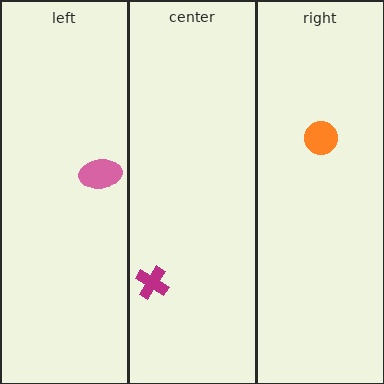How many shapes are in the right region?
1.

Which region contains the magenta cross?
The center region.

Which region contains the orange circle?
The right region.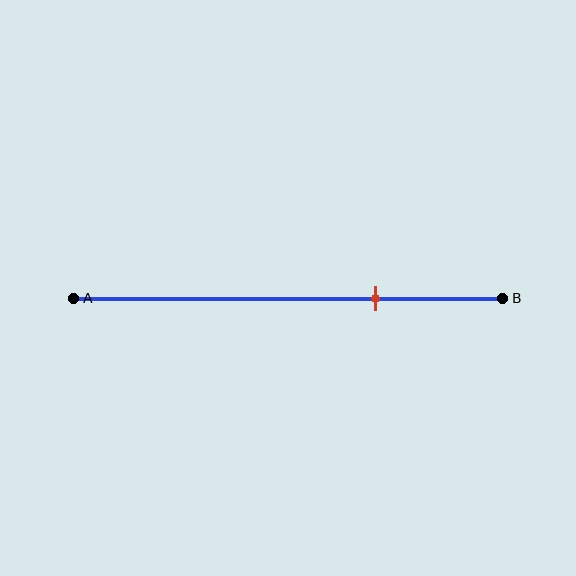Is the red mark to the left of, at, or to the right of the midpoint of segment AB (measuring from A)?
The red mark is to the right of the midpoint of segment AB.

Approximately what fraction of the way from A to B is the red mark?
The red mark is approximately 70% of the way from A to B.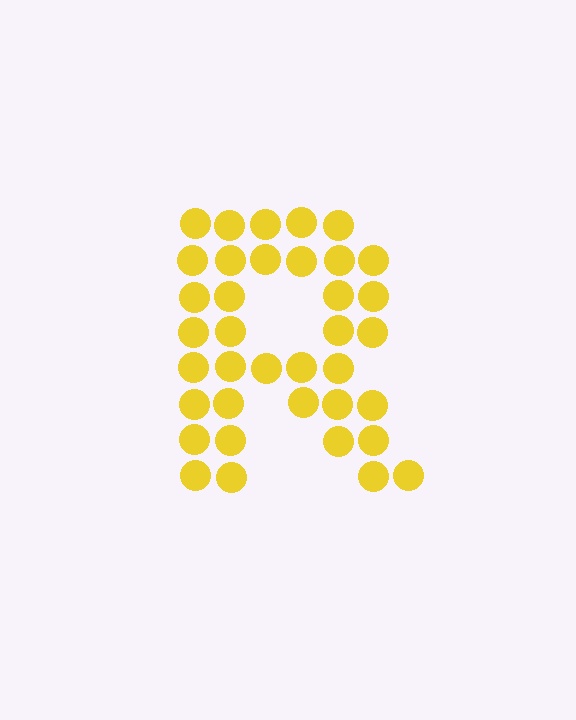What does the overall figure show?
The overall figure shows the letter R.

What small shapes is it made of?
It is made of small circles.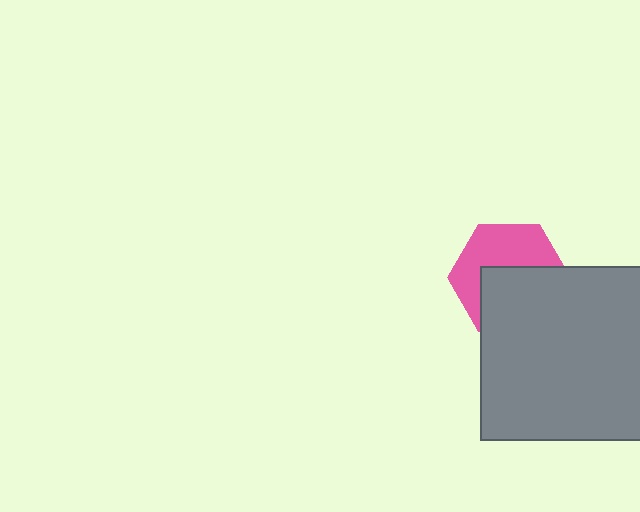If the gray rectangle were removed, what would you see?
You would see the complete pink hexagon.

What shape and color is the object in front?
The object in front is a gray rectangle.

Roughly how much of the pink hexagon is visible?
About half of it is visible (roughly 48%).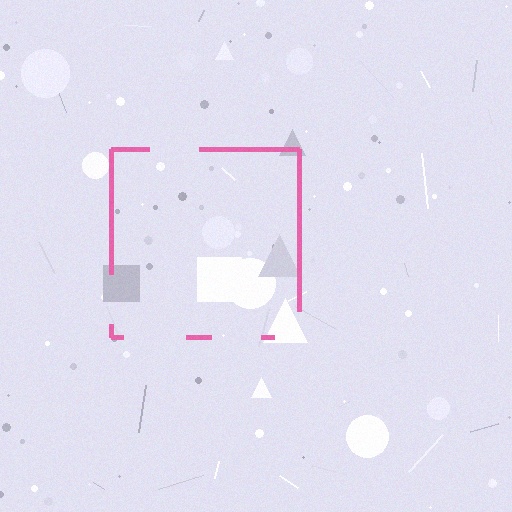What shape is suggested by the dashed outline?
The dashed outline suggests a square.